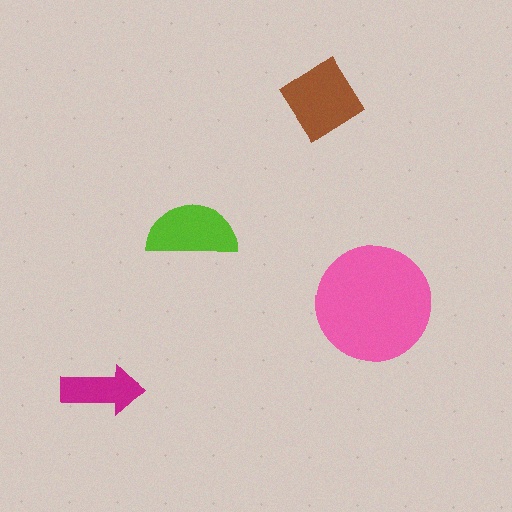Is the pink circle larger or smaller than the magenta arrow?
Larger.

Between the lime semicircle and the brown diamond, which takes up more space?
The brown diamond.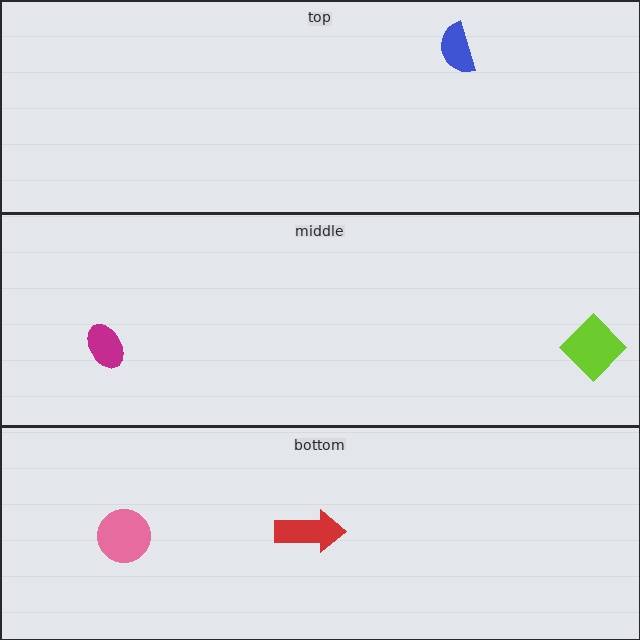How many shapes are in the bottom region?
2.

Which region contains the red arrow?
The bottom region.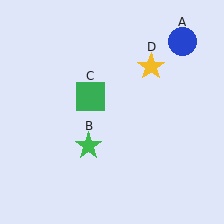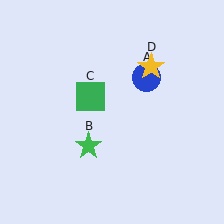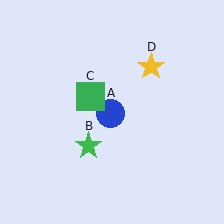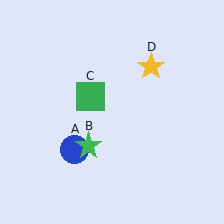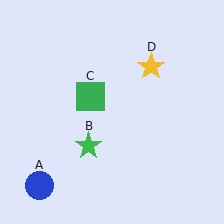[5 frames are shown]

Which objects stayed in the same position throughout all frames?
Green star (object B) and green square (object C) and yellow star (object D) remained stationary.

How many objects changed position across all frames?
1 object changed position: blue circle (object A).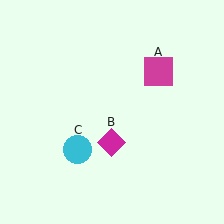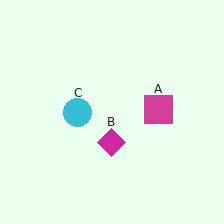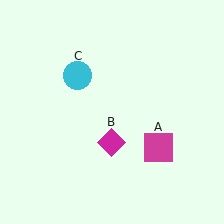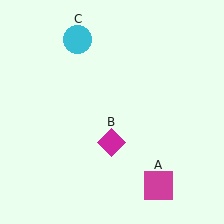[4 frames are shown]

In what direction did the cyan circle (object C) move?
The cyan circle (object C) moved up.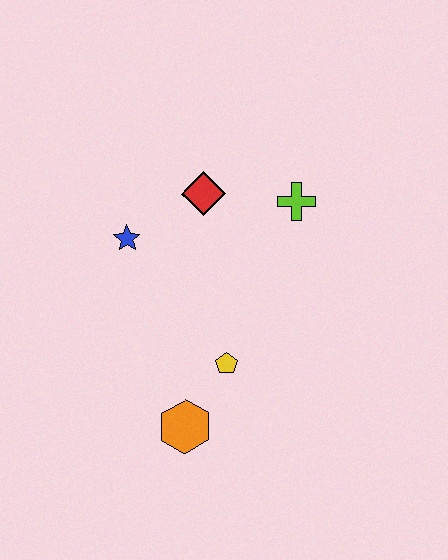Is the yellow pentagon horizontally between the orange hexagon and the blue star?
No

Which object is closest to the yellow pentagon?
The orange hexagon is closest to the yellow pentagon.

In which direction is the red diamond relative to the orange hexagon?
The red diamond is above the orange hexagon.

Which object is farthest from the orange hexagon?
The lime cross is farthest from the orange hexagon.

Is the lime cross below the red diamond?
Yes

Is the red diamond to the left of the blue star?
No